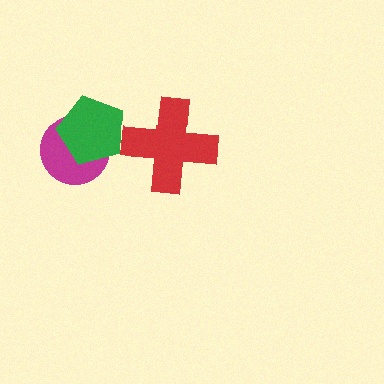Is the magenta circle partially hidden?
Yes, it is partially covered by another shape.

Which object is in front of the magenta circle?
The green pentagon is in front of the magenta circle.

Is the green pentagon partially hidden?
No, no other shape covers it.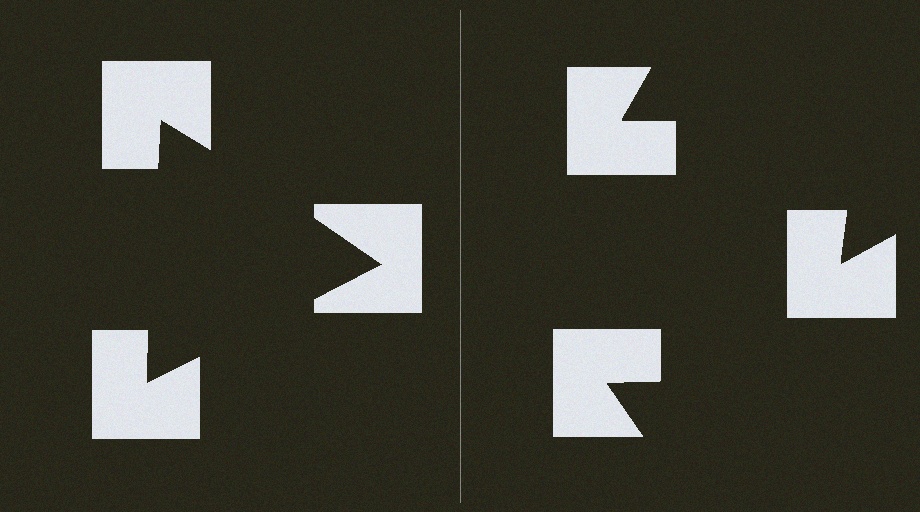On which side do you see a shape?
An illusory triangle appears on the left side. On the right side the wedge cuts are rotated, so no coherent shape forms.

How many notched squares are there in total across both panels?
6 — 3 on each side.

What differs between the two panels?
The notched squares are positioned identically on both sides; only the wedge orientations differ. On the left they align to a triangle; on the right they are misaligned.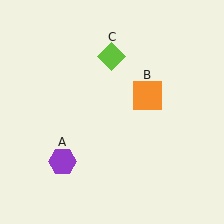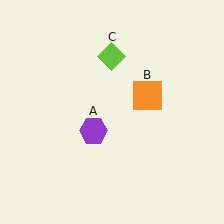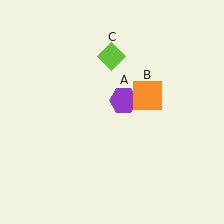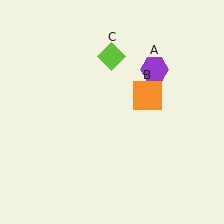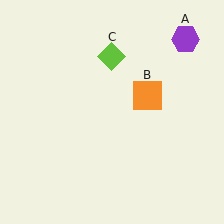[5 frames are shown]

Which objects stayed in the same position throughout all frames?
Orange square (object B) and lime diamond (object C) remained stationary.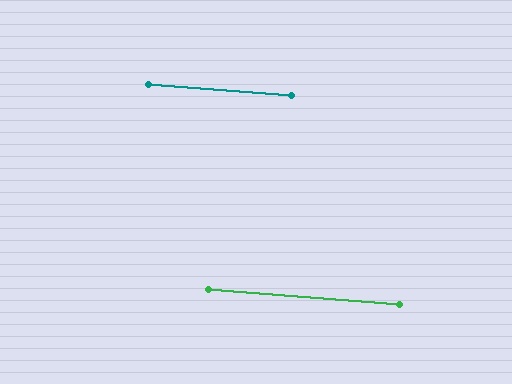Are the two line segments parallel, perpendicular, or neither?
Parallel — their directions differ by only 0.4°.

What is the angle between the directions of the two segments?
Approximately 0 degrees.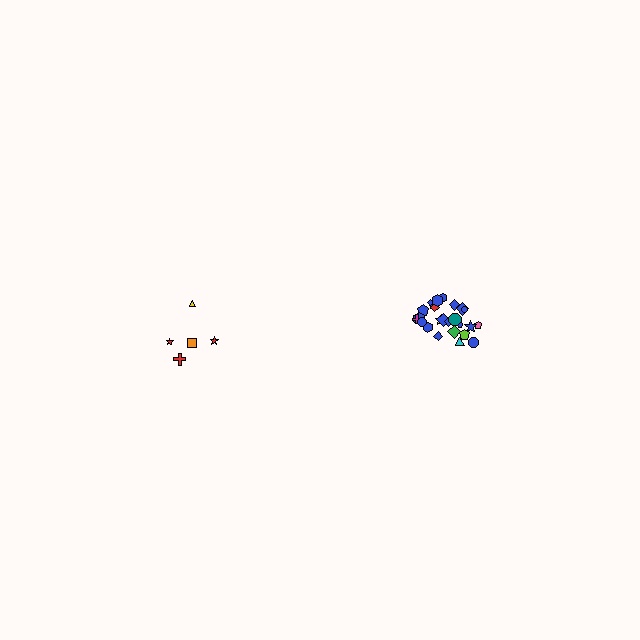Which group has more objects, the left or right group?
The right group.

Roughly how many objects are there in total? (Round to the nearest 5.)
Roughly 30 objects in total.